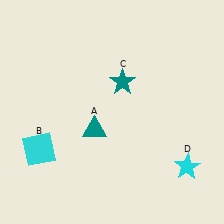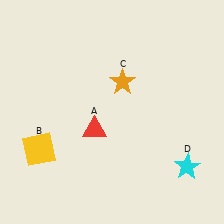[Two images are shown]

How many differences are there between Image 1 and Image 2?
There are 3 differences between the two images.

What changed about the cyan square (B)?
In Image 1, B is cyan. In Image 2, it changed to yellow.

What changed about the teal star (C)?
In Image 1, C is teal. In Image 2, it changed to orange.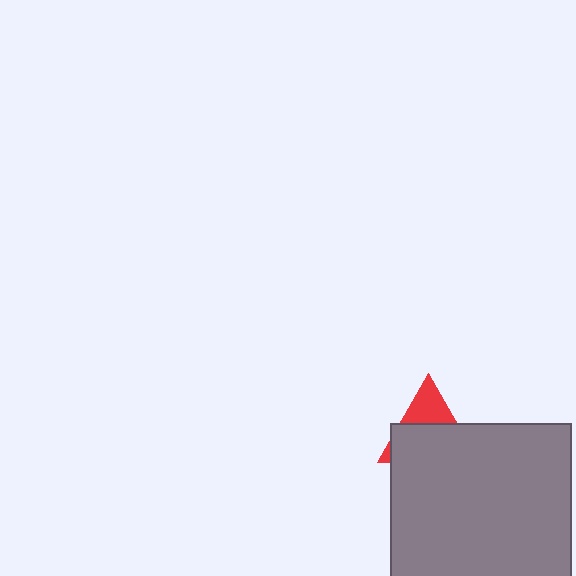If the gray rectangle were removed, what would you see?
You would see the complete red triangle.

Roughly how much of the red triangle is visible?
A small part of it is visible (roughly 34%).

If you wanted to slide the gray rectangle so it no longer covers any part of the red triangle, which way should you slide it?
Slide it down — that is the most direct way to separate the two shapes.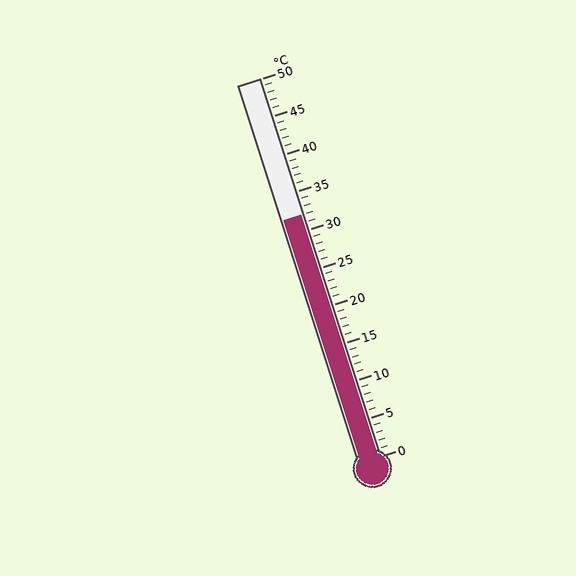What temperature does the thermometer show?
The thermometer shows approximately 32°C.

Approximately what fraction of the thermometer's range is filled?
The thermometer is filled to approximately 65% of its range.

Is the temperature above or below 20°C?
The temperature is above 20°C.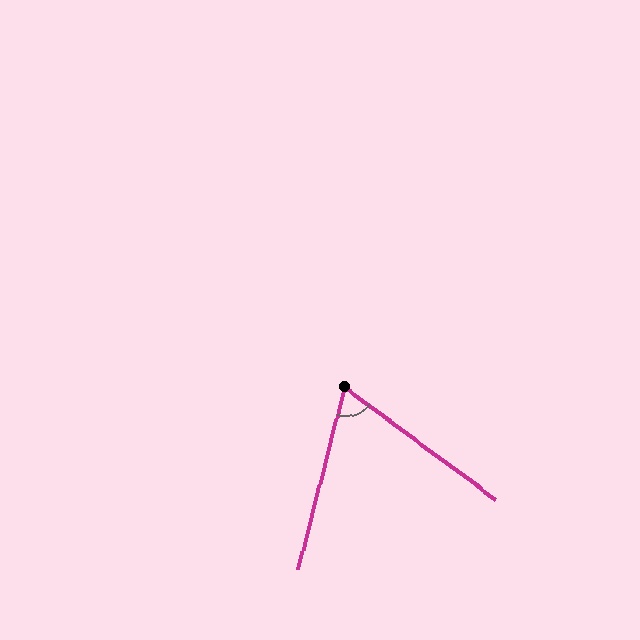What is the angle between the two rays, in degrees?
Approximately 68 degrees.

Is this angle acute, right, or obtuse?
It is acute.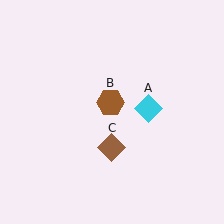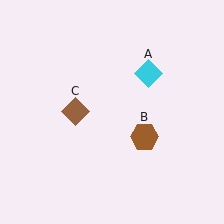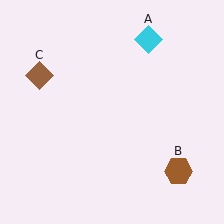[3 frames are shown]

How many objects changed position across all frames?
3 objects changed position: cyan diamond (object A), brown hexagon (object B), brown diamond (object C).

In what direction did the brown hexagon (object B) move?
The brown hexagon (object B) moved down and to the right.